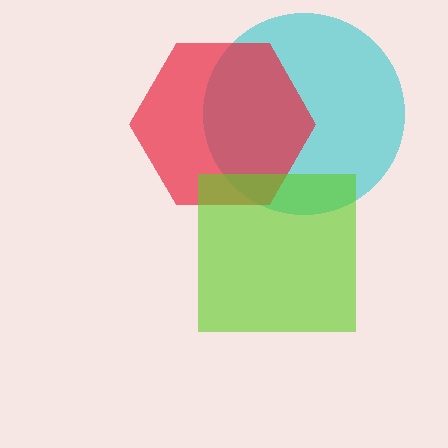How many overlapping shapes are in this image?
There are 3 overlapping shapes in the image.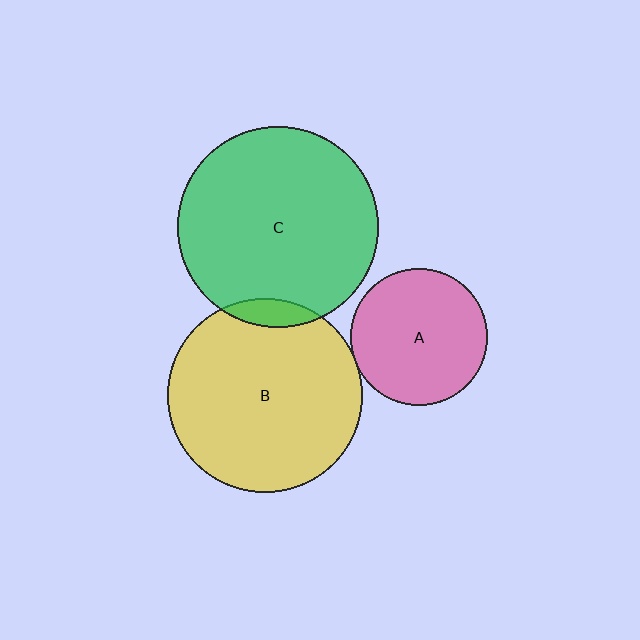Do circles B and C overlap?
Yes.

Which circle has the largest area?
Circle C (green).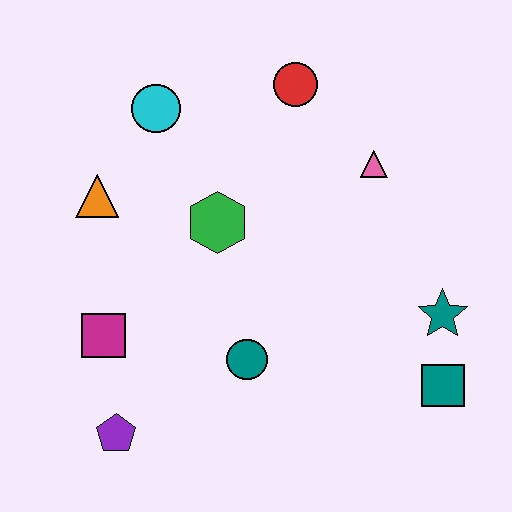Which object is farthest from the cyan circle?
The teal square is farthest from the cyan circle.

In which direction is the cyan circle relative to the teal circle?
The cyan circle is above the teal circle.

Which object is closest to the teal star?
The teal square is closest to the teal star.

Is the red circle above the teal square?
Yes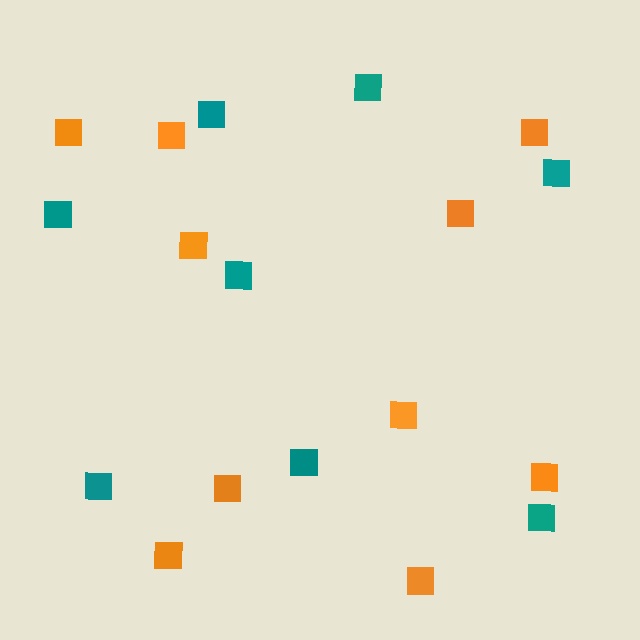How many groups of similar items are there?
There are 2 groups: one group of orange squares (10) and one group of teal squares (8).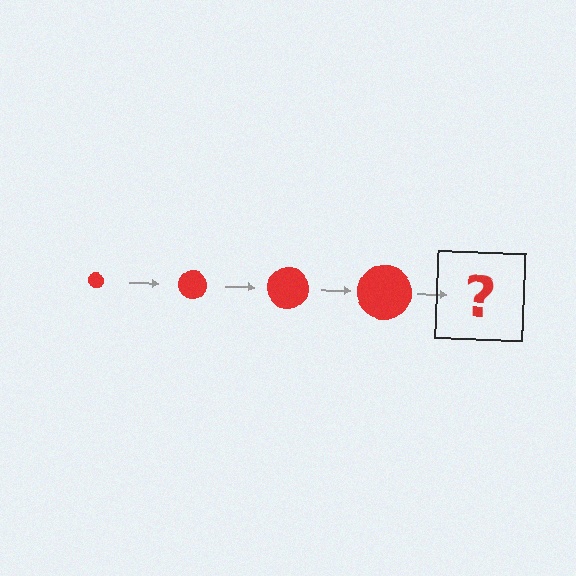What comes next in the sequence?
The next element should be a red circle, larger than the previous one.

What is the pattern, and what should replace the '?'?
The pattern is that the circle gets progressively larger each step. The '?' should be a red circle, larger than the previous one.